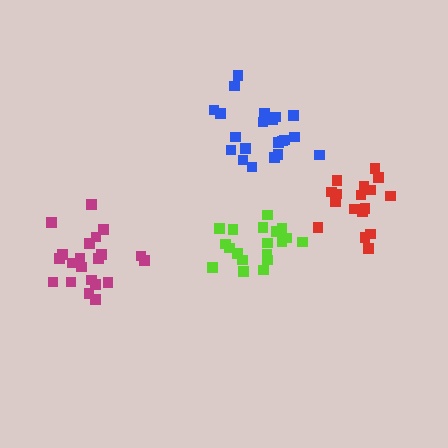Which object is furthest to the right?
The red cluster is rightmost.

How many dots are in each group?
Group 1: 19 dots, Group 2: 21 dots, Group 3: 21 dots, Group 4: 17 dots (78 total).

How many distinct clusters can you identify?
There are 4 distinct clusters.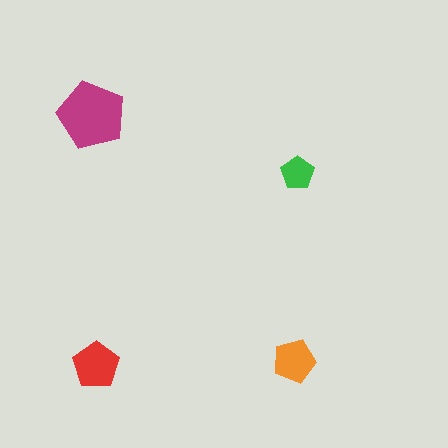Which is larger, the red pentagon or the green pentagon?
The red one.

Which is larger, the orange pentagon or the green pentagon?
The orange one.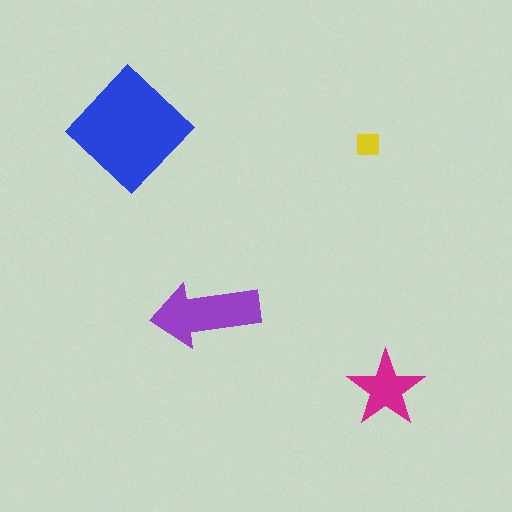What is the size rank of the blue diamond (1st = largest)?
1st.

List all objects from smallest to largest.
The yellow square, the magenta star, the purple arrow, the blue diamond.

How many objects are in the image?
There are 4 objects in the image.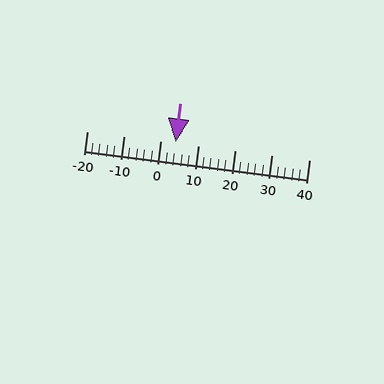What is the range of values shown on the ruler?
The ruler shows values from -20 to 40.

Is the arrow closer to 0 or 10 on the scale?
The arrow is closer to 0.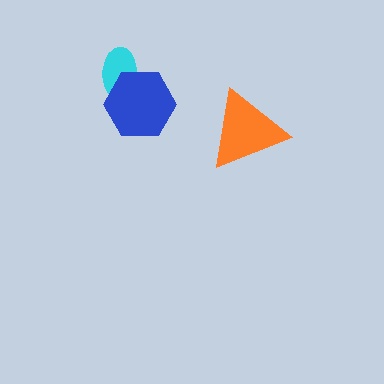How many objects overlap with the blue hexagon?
1 object overlaps with the blue hexagon.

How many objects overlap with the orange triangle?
0 objects overlap with the orange triangle.